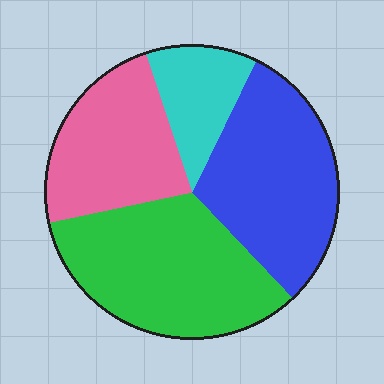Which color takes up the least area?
Cyan, at roughly 10%.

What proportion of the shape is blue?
Blue takes up about one third (1/3) of the shape.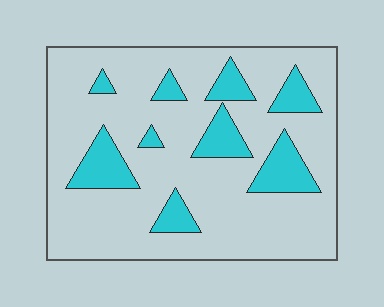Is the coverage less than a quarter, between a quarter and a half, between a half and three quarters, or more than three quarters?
Less than a quarter.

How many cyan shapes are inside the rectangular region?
9.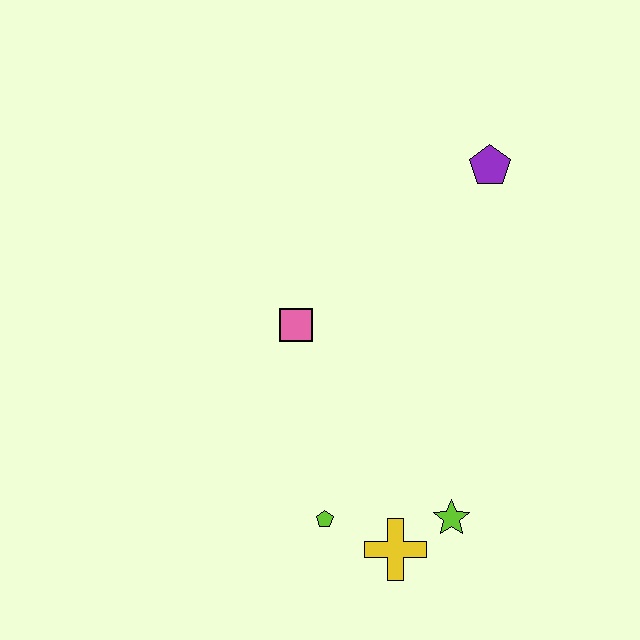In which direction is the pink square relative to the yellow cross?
The pink square is above the yellow cross.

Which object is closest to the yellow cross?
The lime star is closest to the yellow cross.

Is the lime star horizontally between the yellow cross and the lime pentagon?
No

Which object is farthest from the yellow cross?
The purple pentagon is farthest from the yellow cross.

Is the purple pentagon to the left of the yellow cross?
No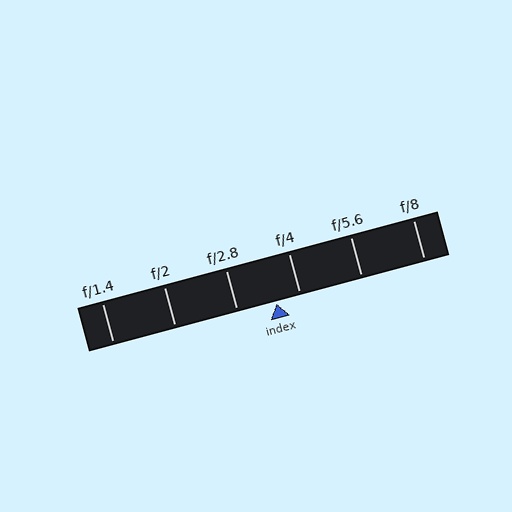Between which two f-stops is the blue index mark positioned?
The index mark is between f/2.8 and f/4.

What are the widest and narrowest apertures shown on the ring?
The widest aperture shown is f/1.4 and the narrowest is f/8.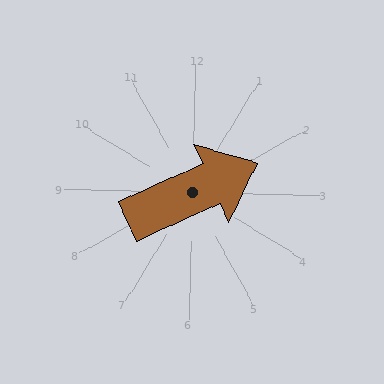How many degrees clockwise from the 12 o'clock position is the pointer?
Approximately 64 degrees.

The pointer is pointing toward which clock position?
Roughly 2 o'clock.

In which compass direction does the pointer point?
Northeast.